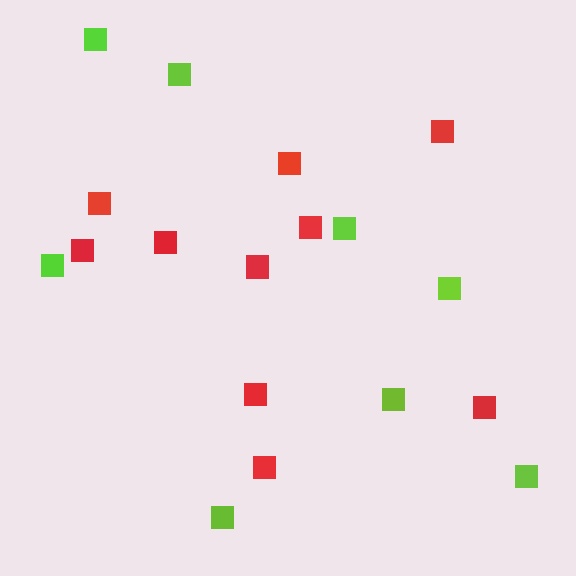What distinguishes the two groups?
There are 2 groups: one group of red squares (10) and one group of lime squares (8).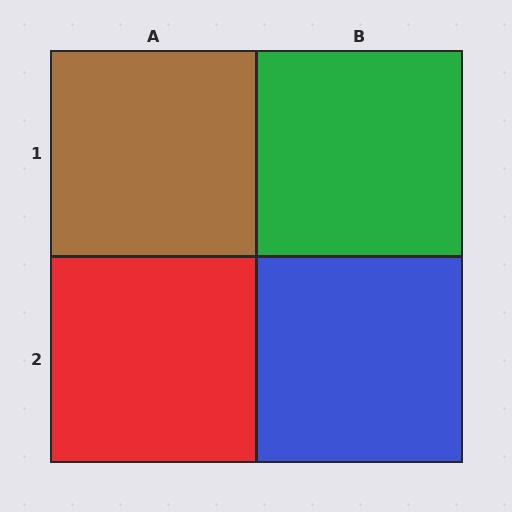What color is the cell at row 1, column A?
Brown.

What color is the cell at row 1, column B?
Green.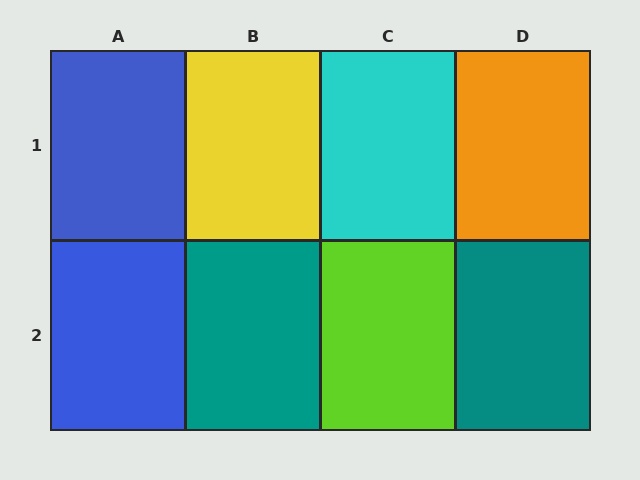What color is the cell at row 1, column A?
Blue.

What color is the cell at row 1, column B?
Yellow.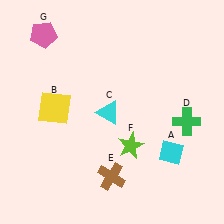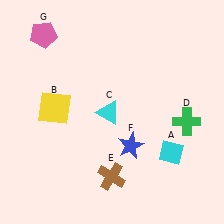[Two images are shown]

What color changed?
The star (F) changed from lime in Image 1 to blue in Image 2.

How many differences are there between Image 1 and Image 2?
There is 1 difference between the two images.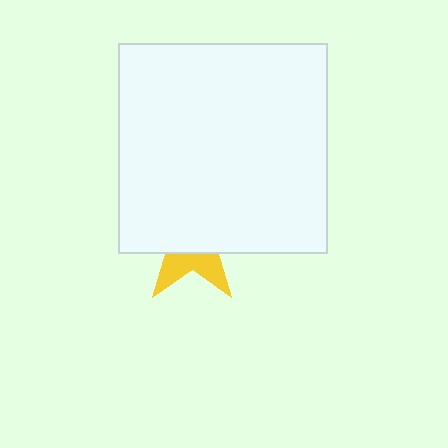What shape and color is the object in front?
The object in front is a white square.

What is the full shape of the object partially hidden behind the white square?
The partially hidden object is a yellow star.